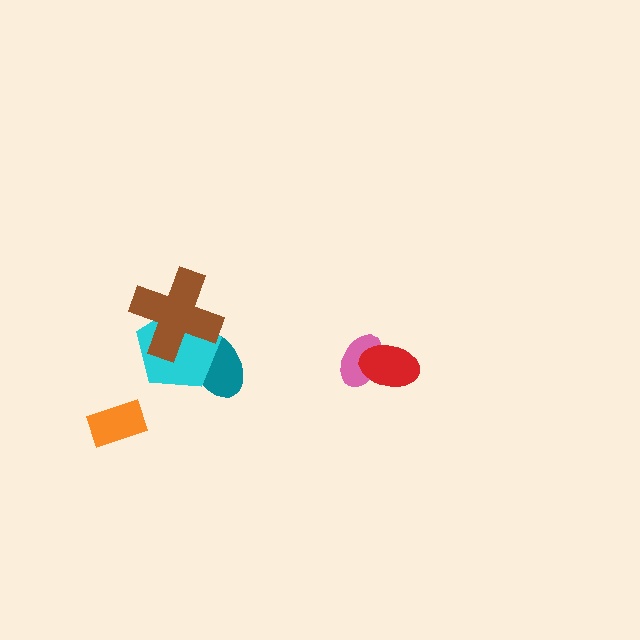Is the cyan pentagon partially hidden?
Yes, it is partially covered by another shape.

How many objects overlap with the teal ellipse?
2 objects overlap with the teal ellipse.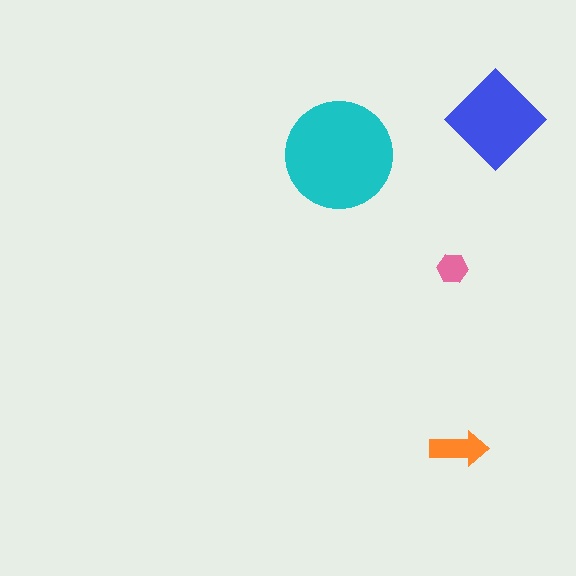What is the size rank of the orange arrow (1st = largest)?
3rd.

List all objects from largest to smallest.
The cyan circle, the blue diamond, the orange arrow, the pink hexagon.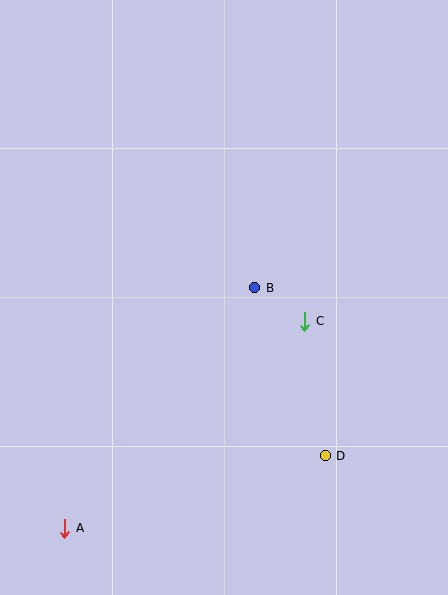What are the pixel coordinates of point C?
Point C is at (305, 321).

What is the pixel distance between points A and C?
The distance between A and C is 317 pixels.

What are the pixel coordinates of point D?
Point D is at (325, 456).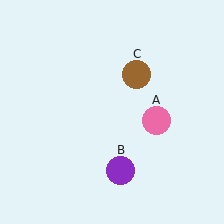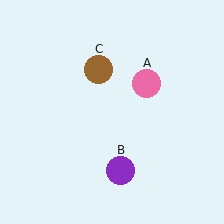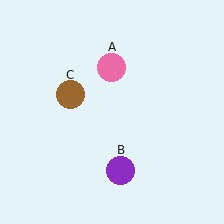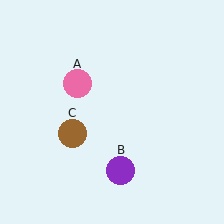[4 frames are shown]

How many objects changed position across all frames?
2 objects changed position: pink circle (object A), brown circle (object C).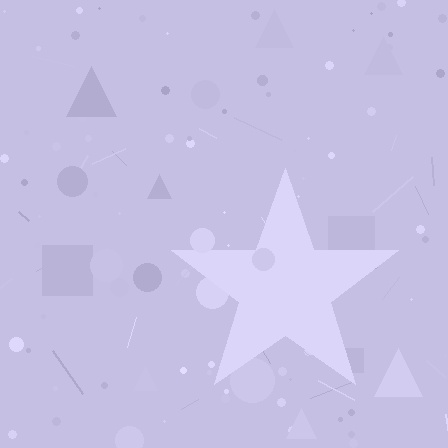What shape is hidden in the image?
A star is hidden in the image.